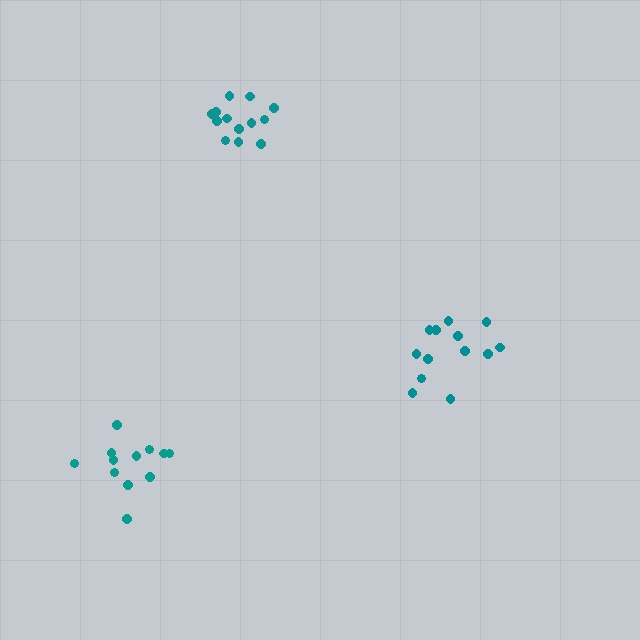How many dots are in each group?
Group 1: 12 dots, Group 2: 13 dots, Group 3: 13 dots (38 total).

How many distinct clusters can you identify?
There are 3 distinct clusters.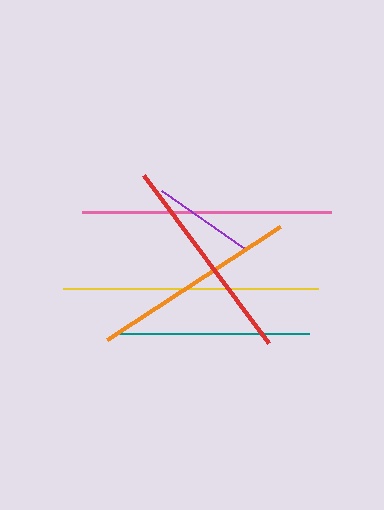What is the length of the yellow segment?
The yellow segment is approximately 255 pixels long.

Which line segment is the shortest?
The purple line is the shortest at approximately 101 pixels.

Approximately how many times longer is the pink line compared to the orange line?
The pink line is approximately 1.2 times the length of the orange line.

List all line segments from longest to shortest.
From longest to shortest: yellow, pink, red, orange, teal, purple.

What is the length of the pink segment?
The pink segment is approximately 250 pixels long.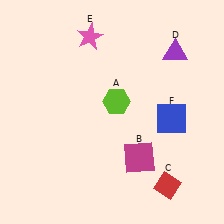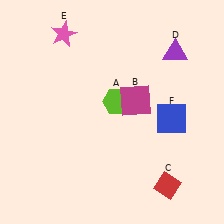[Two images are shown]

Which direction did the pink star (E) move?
The pink star (E) moved left.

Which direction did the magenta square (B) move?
The magenta square (B) moved up.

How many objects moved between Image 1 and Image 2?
2 objects moved between the two images.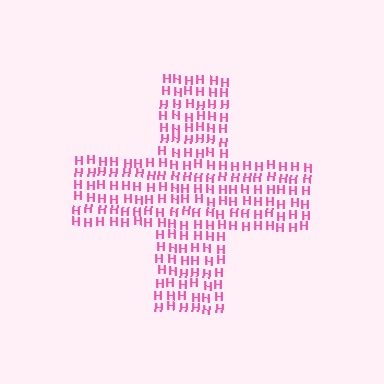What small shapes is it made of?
It is made of small letter H's.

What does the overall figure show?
The overall figure shows a cross.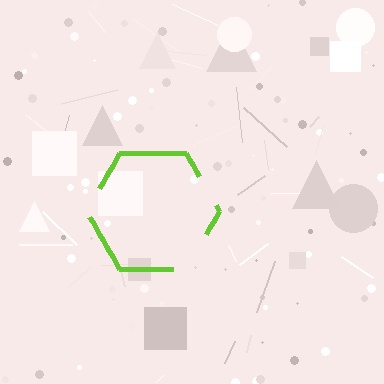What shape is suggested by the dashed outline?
The dashed outline suggests a hexagon.